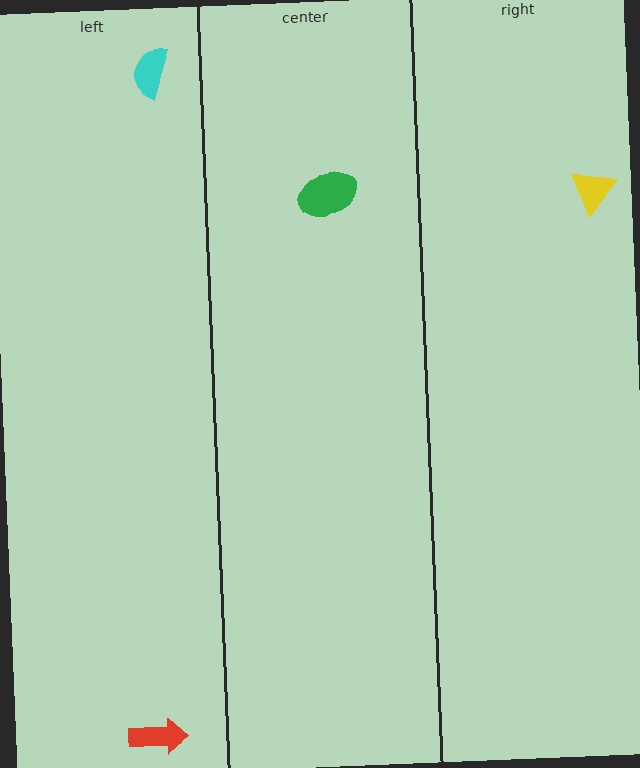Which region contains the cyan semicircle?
The left region.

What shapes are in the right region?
The yellow triangle.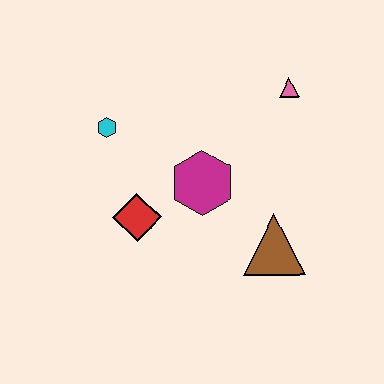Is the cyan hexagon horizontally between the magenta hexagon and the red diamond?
No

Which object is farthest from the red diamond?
The pink triangle is farthest from the red diamond.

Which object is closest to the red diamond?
The magenta hexagon is closest to the red diamond.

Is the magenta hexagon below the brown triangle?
No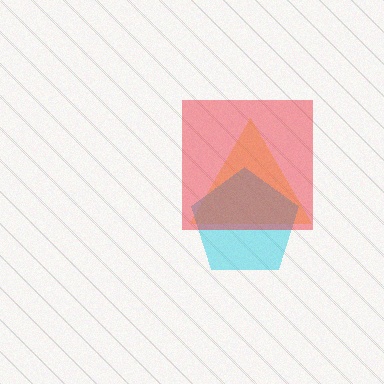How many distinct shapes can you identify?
There are 3 distinct shapes: a yellow triangle, a cyan pentagon, a red square.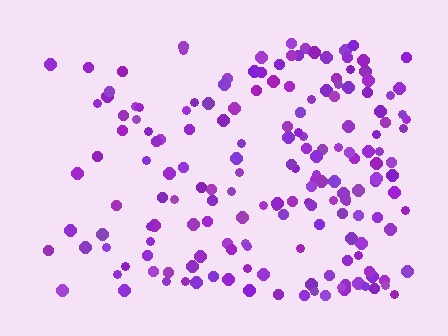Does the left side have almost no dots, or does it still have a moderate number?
Still a moderate number, just noticeably fewer than the right.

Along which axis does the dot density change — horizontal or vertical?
Horizontal.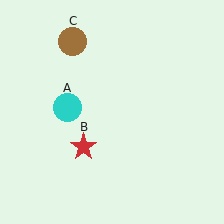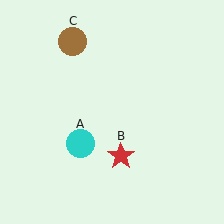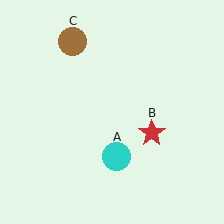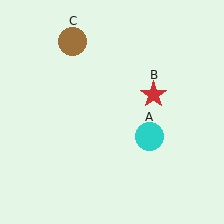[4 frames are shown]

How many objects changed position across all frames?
2 objects changed position: cyan circle (object A), red star (object B).